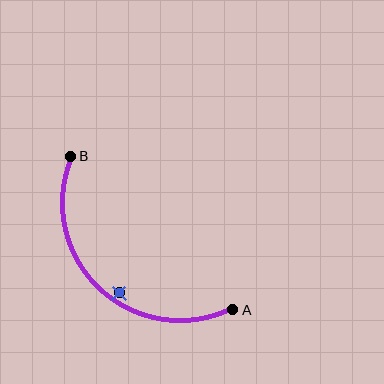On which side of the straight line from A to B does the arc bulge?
The arc bulges below and to the left of the straight line connecting A and B.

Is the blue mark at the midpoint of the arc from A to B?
No — the blue mark does not lie on the arc at all. It sits slightly inside the curve.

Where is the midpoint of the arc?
The arc midpoint is the point on the curve farthest from the straight line joining A and B. It sits below and to the left of that line.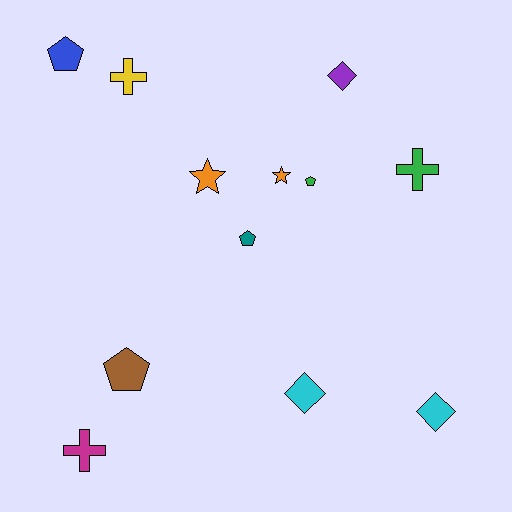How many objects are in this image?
There are 12 objects.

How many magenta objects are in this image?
There is 1 magenta object.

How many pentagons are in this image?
There are 4 pentagons.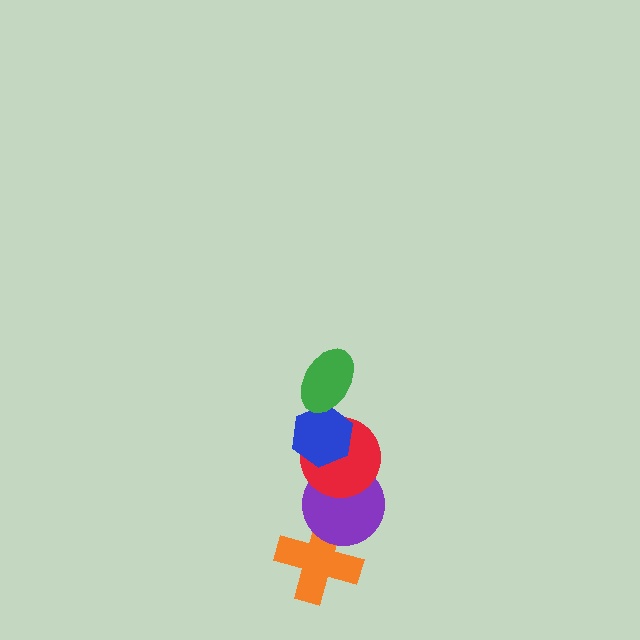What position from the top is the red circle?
The red circle is 3rd from the top.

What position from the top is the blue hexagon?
The blue hexagon is 2nd from the top.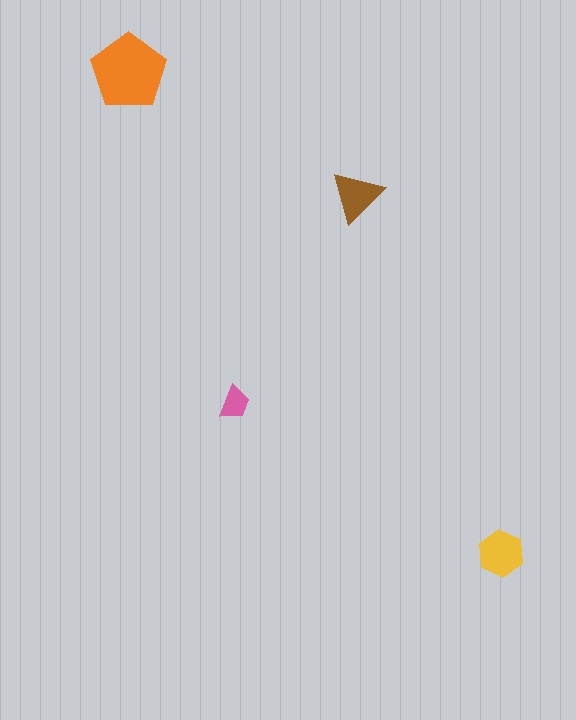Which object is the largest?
The orange pentagon.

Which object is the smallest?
The pink trapezoid.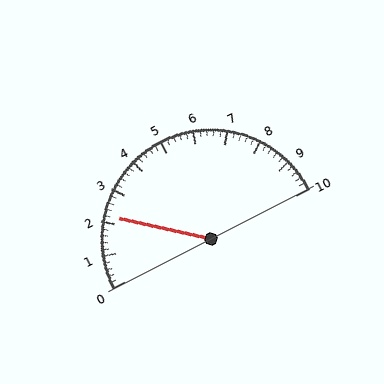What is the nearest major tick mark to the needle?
The nearest major tick mark is 2.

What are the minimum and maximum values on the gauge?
The gauge ranges from 0 to 10.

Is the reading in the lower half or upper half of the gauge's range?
The reading is in the lower half of the range (0 to 10).